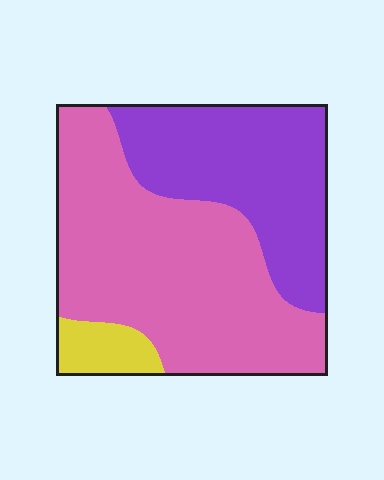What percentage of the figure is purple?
Purple covers roughly 35% of the figure.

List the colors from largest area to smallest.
From largest to smallest: pink, purple, yellow.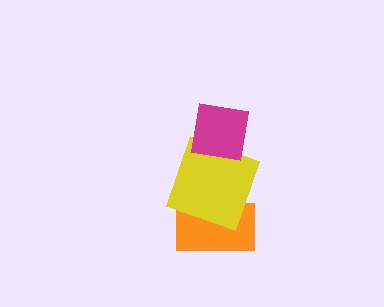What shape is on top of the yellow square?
The magenta square is on top of the yellow square.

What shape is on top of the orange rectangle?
The yellow square is on top of the orange rectangle.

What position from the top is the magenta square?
The magenta square is 1st from the top.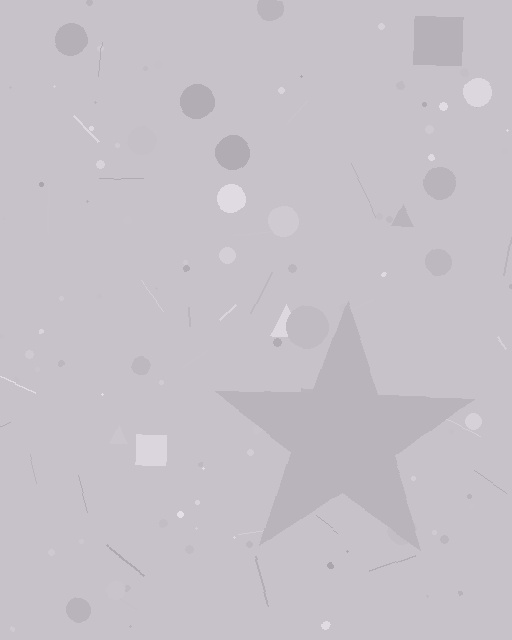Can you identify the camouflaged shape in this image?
The camouflaged shape is a star.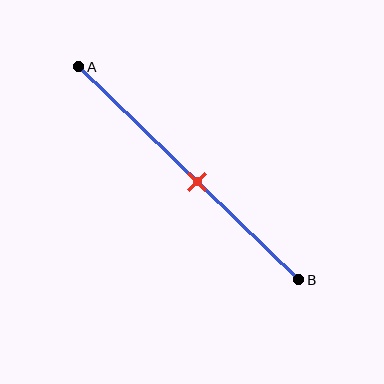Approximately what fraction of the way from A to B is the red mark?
The red mark is approximately 55% of the way from A to B.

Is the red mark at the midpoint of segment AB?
No, the mark is at about 55% from A, not at the 50% midpoint.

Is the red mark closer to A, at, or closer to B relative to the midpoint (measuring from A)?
The red mark is closer to point B than the midpoint of segment AB.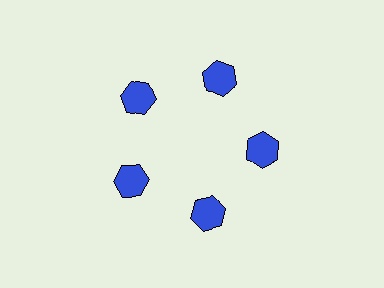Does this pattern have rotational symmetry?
Yes, this pattern has 5-fold rotational symmetry. It looks the same after rotating 72 degrees around the center.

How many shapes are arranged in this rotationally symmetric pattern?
There are 5 shapes, arranged in 5 groups of 1.